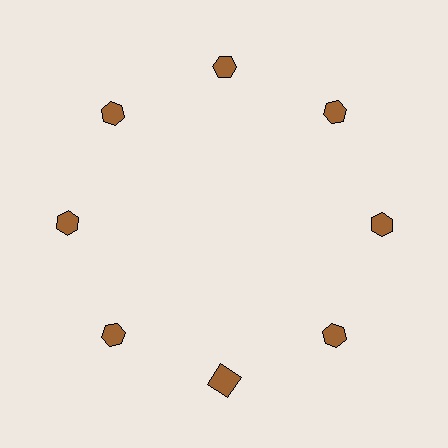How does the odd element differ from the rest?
It has a different shape: square instead of hexagon.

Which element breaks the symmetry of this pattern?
The brown square at roughly the 6 o'clock position breaks the symmetry. All other shapes are brown hexagons.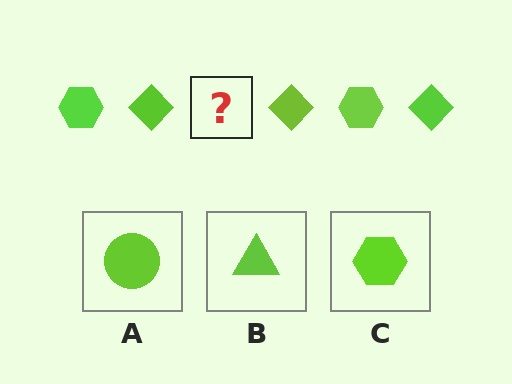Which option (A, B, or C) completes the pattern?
C.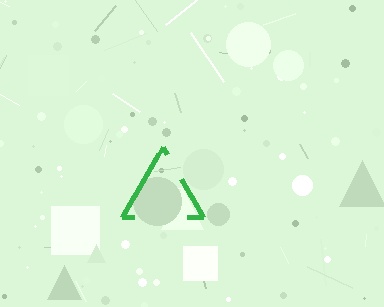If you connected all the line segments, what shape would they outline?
They would outline a triangle.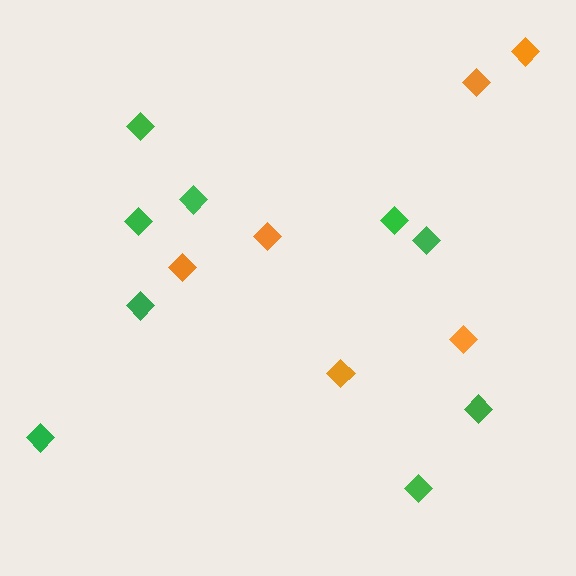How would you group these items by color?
There are 2 groups: one group of green diamonds (9) and one group of orange diamonds (6).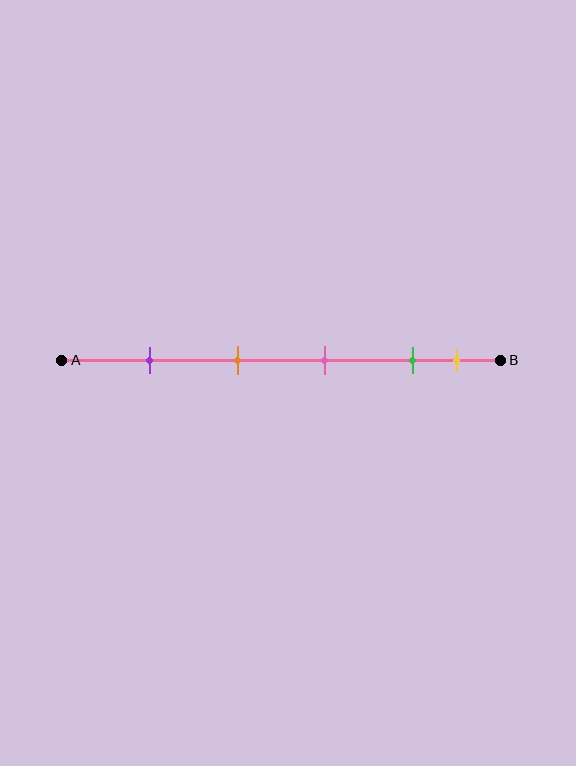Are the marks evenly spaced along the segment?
No, the marks are not evenly spaced.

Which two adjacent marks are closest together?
The green and yellow marks are the closest adjacent pair.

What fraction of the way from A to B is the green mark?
The green mark is approximately 80% (0.8) of the way from A to B.